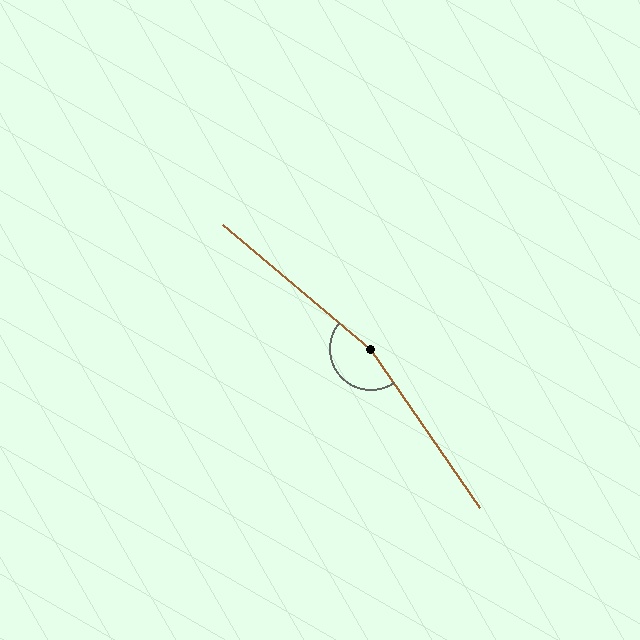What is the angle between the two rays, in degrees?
Approximately 165 degrees.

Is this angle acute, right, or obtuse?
It is obtuse.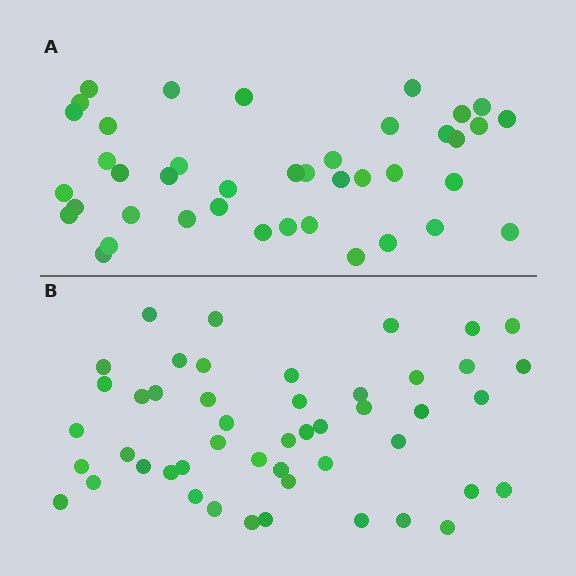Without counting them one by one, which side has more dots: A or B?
Region B (the bottom region) has more dots.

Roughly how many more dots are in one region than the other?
Region B has roughly 8 or so more dots than region A.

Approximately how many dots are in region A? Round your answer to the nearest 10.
About 40 dots. (The exact count is 41, which rounds to 40.)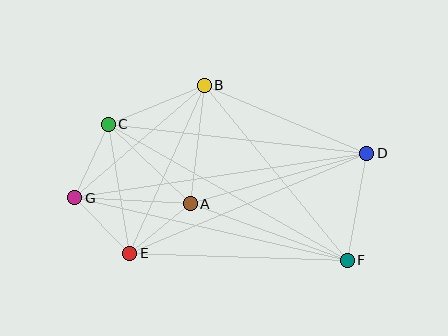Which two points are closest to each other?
Points A and E are closest to each other.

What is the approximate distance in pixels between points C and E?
The distance between C and E is approximately 131 pixels.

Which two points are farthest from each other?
Points D and G are farthest from each other.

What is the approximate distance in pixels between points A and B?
The distance between A and B is approximately 119 pixels.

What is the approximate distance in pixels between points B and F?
The distance between B and F is approximately 226 pixels.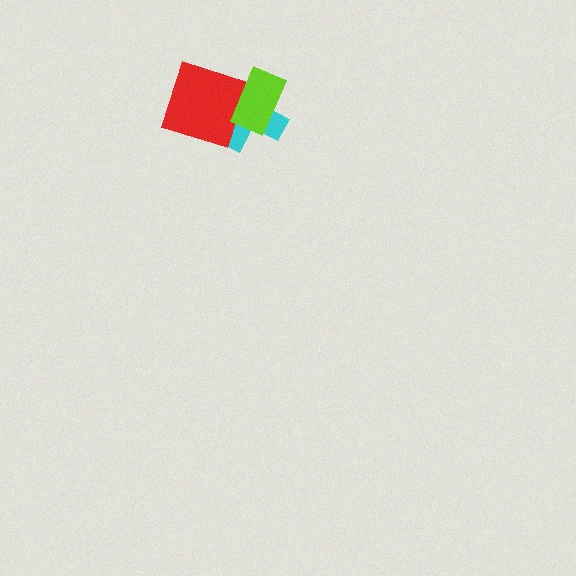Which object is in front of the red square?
The lime rectangle is in front of the red square.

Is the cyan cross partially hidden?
Yes, it is partially covered by another shape.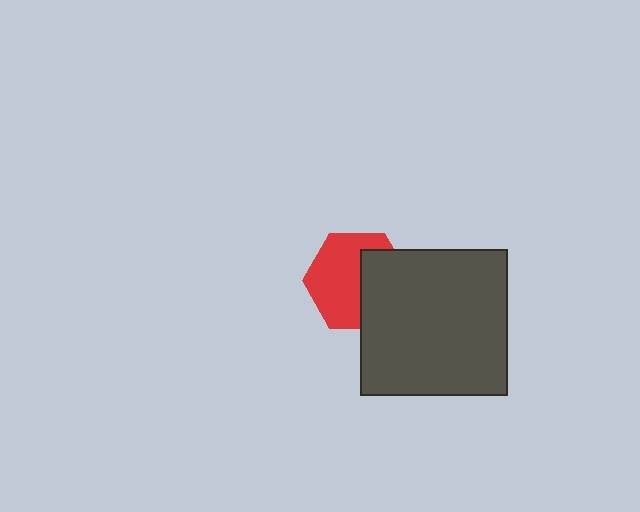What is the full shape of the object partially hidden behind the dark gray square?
The partially hidden object is a red hexagon.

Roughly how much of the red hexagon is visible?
About half of it is visible (roughly 59%).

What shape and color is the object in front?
The object in front is a dark gray square.